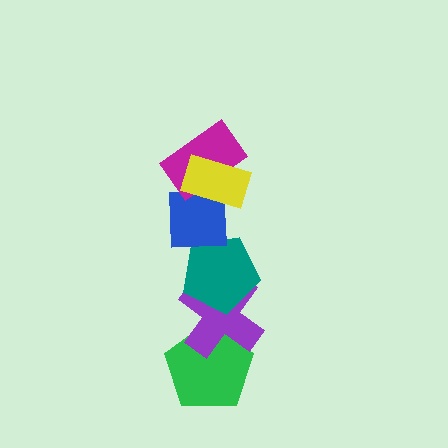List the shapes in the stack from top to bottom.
From top to bottom: the yellow rectangle, the magenta rectangle, the blue square, the teal pentagon, the purple cross, the green pentagon.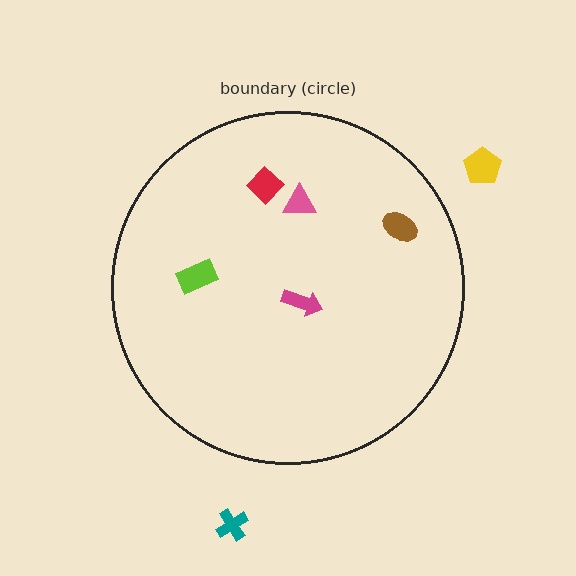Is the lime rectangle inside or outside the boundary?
Inside.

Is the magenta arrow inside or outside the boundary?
Inside.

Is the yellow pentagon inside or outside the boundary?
Outside.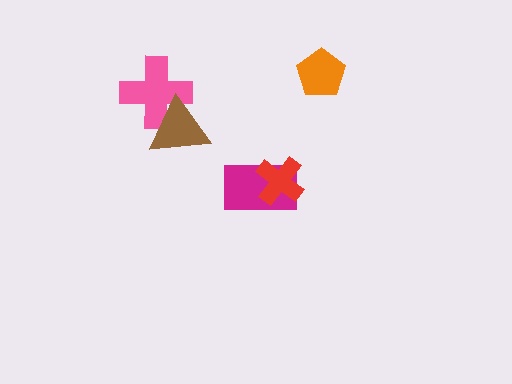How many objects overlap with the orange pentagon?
0 objects overlap with the orange pentagon.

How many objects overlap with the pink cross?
1 object overlaps with the pink cross.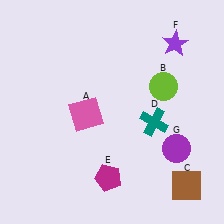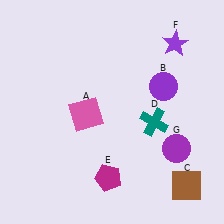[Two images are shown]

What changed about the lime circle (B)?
In Image 1, B is lime. In Image 2, it changed to purple.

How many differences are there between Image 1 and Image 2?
There is 1 difference between the two images.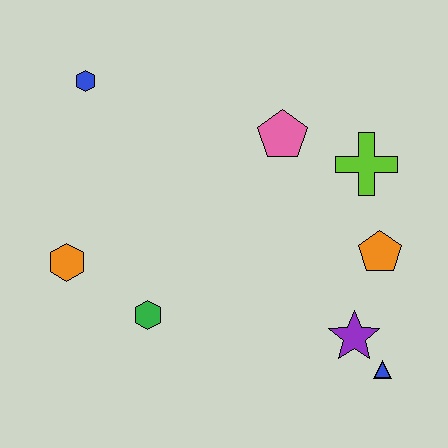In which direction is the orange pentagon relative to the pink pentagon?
The orange pentagon is below the pink pentagon.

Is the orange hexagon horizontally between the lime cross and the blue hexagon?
No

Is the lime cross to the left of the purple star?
No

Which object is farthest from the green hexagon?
The lime cross is farthest from the green hexagon.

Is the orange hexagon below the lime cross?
Yes